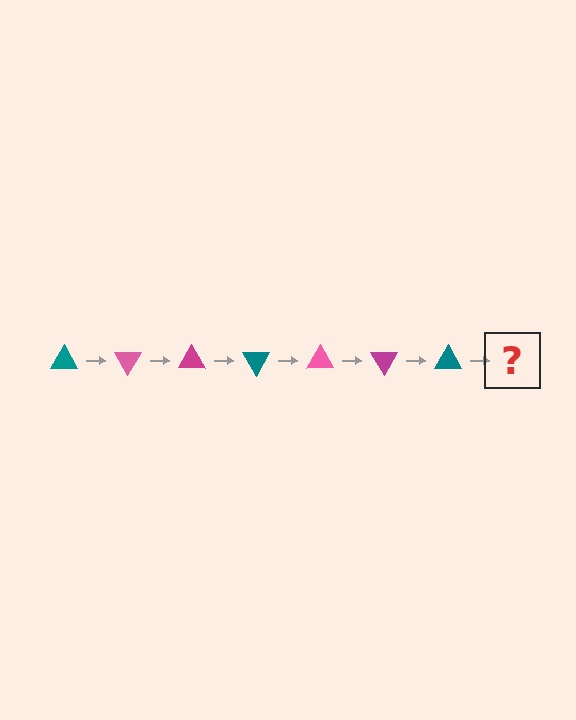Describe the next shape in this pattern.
It should be a pink triangle, rotated 420 degrees from the start.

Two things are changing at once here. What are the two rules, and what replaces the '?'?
The two rules are that it rotates 60 degrees each step and the color cycles through teal, pink, and magenta. The '?' should be a pink triangle, rotated 420 degrees from the start.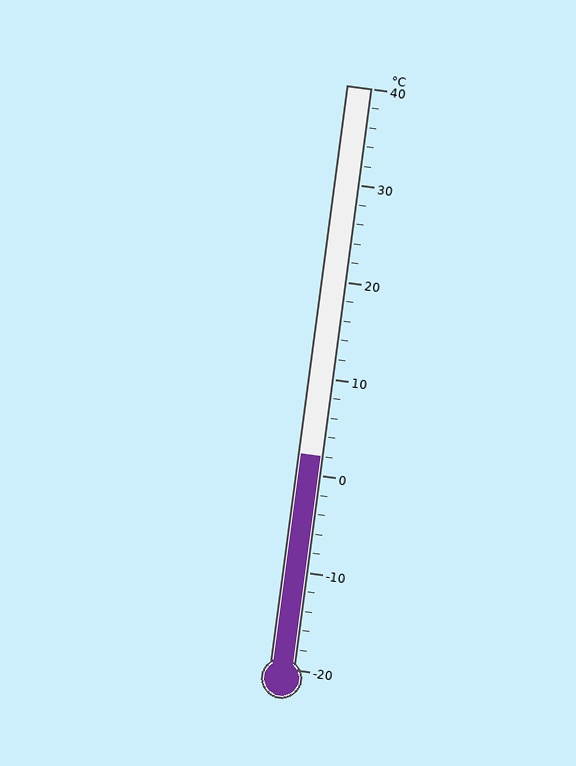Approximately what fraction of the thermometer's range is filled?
The thermometer is filled to approximately 35% of its range.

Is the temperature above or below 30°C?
The temperature is below 30°C.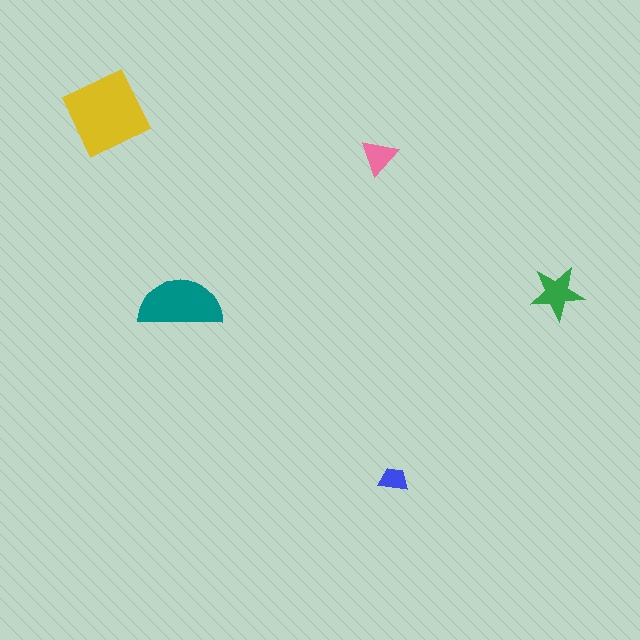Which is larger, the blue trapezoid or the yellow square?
The yellow square.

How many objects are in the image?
There are 5 objects in the image.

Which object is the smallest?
The blue trapezoid.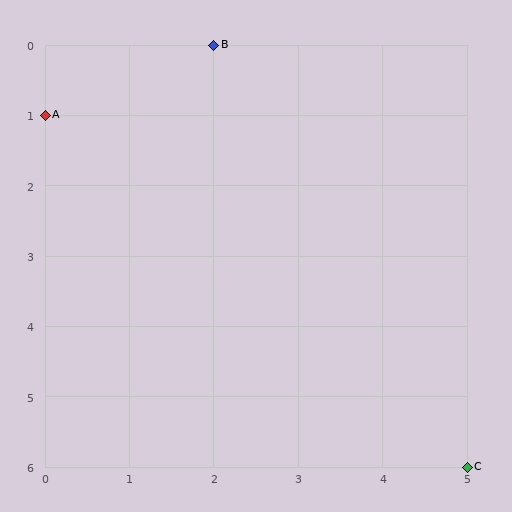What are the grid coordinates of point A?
Point A is at grid coordinates (0, 1).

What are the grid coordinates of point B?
Point B is at grid coordinates (2, 0).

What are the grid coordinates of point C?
Point C is at grid coordinates (5, 6).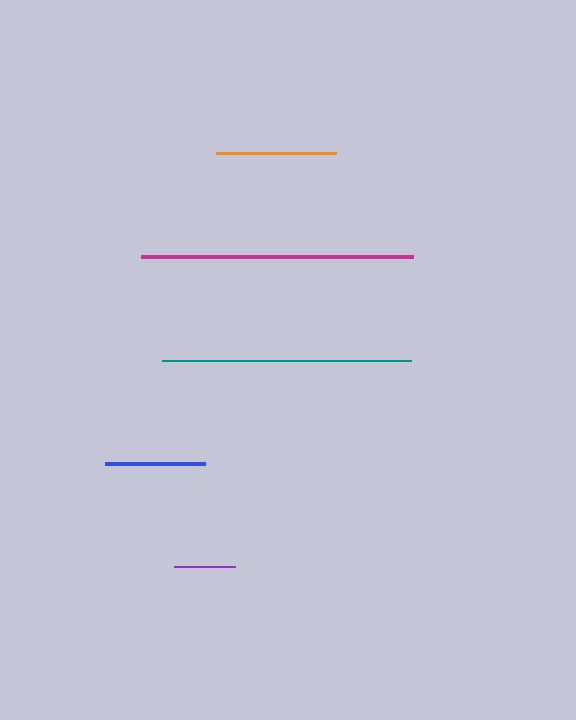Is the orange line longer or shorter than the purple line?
The orange line is longer than the purple line.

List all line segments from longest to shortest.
From longest to shortest: magenta, teal, orange, blue, purple.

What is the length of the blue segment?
The blue segment is approximately 99 pixels long.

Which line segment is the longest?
The magenta line is the longest at approximately 272 pixels.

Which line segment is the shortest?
The purple line is the shortest at approximately 61 pixels.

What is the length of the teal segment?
The teal segment is approximately 249 pixels long.